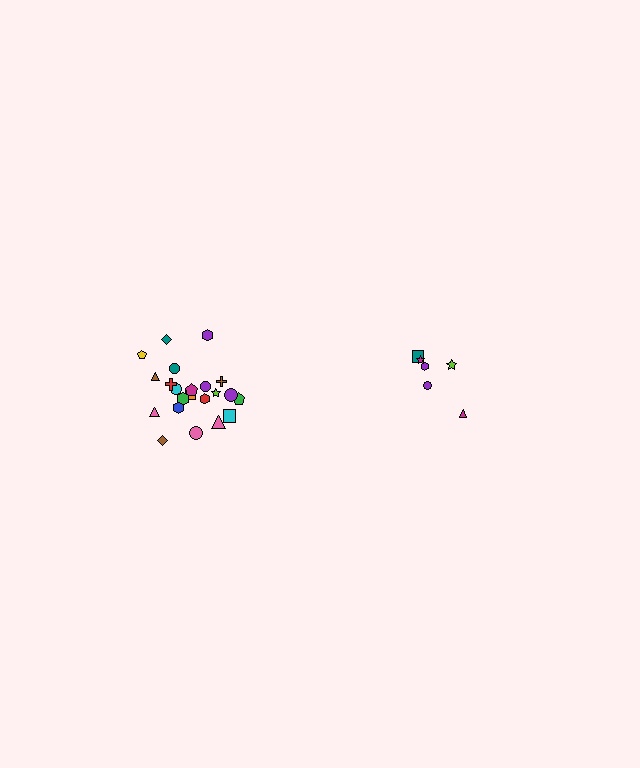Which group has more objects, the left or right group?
The left group.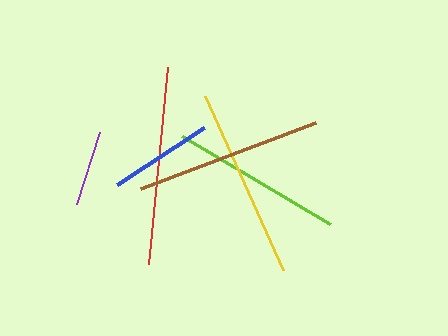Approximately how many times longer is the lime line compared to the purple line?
The lime line is approximately 2.3 times the length of the purple line.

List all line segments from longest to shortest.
From longest to shortest: red, yellow, brown, lime, blue, purple.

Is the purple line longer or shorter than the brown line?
The brown line is longer than the purple line.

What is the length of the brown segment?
The brown segment is approximately 187 pixels long.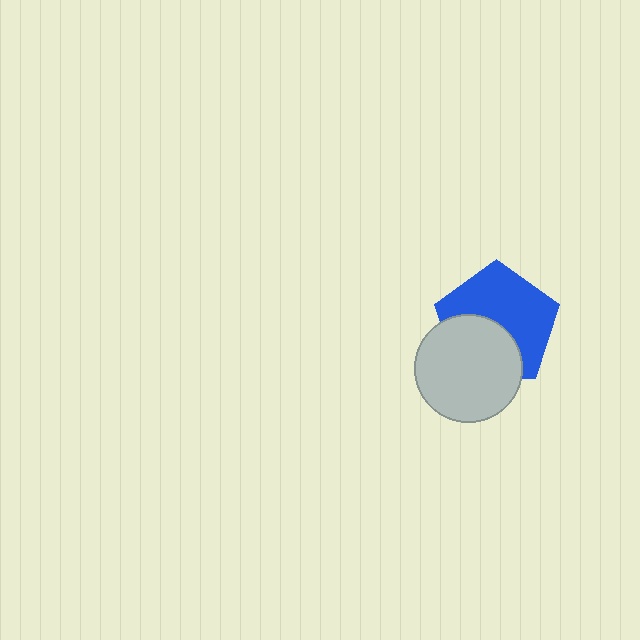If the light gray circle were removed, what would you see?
You would see the complete blue pentagon.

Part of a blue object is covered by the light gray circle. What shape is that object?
It is a pentagon.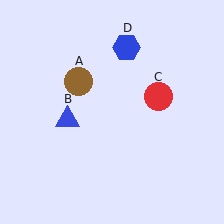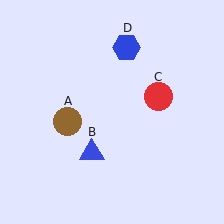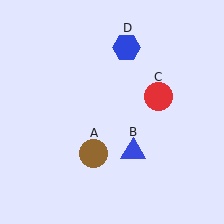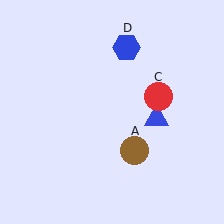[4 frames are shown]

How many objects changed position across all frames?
2 objects changed position: brown circle (object A), blue triangle (object B).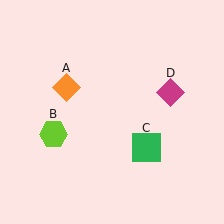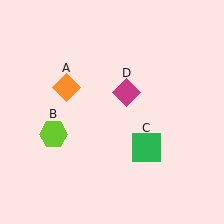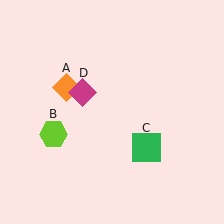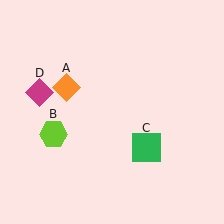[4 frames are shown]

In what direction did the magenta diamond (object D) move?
The magenta diamond (object D) moved left.